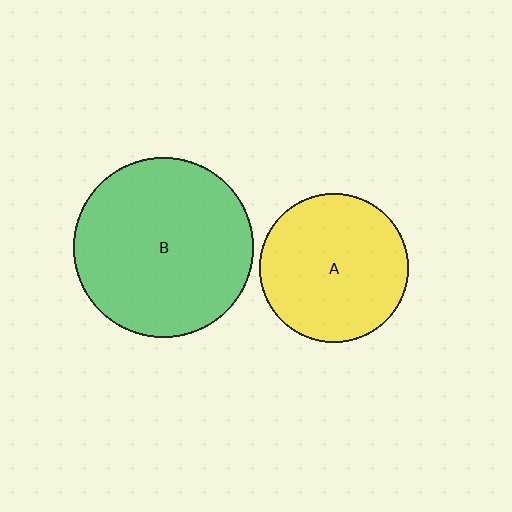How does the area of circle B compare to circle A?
Approximately 1.5 times.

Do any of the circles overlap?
No, none of the circles overlap.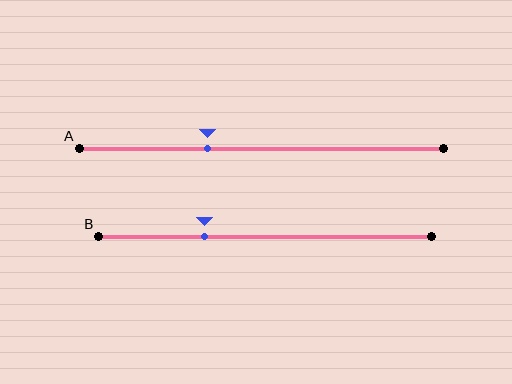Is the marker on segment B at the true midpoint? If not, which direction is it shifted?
No, the marker on segment B is shifted to the left by about 18% of the segment length.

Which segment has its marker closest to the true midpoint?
Segment A has its marker closest to the true midpoint.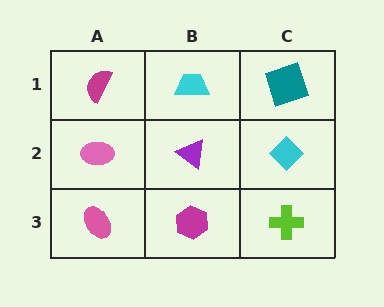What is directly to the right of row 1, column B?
A teal square.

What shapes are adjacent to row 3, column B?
A purple triangle (row 2, column B), a pink ellipse (row 3, column A), a lime cross (row 3, column C).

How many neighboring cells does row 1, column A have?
2.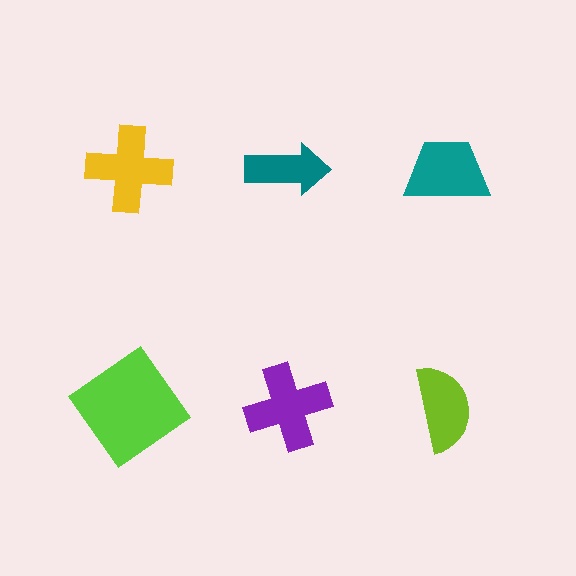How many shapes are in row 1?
3 shapes.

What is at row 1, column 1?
A yellow cross.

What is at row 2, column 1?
A lime diamond.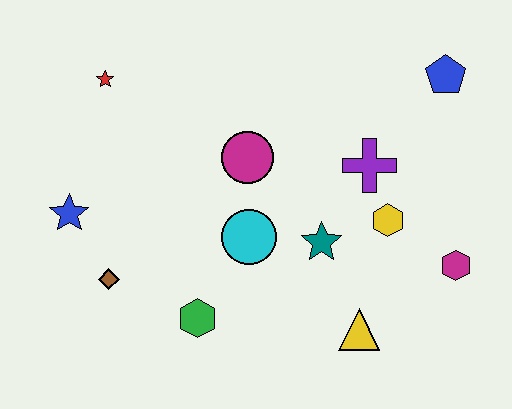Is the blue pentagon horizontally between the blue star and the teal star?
No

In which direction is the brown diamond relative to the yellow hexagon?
The brown diamond is to the left of the yellow hexagon.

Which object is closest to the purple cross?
The yellow hexagon is closest to the purple cross.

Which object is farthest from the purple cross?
The blue star is farthest from the purple cross.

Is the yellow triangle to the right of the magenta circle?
Yes